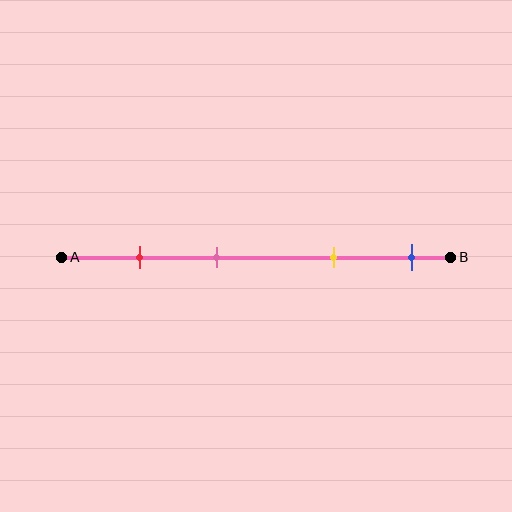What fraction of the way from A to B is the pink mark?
The pink mark is approximately 40% (0.4) of the way from A to B.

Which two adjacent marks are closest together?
The red and pink marks are the closest adjacent pair.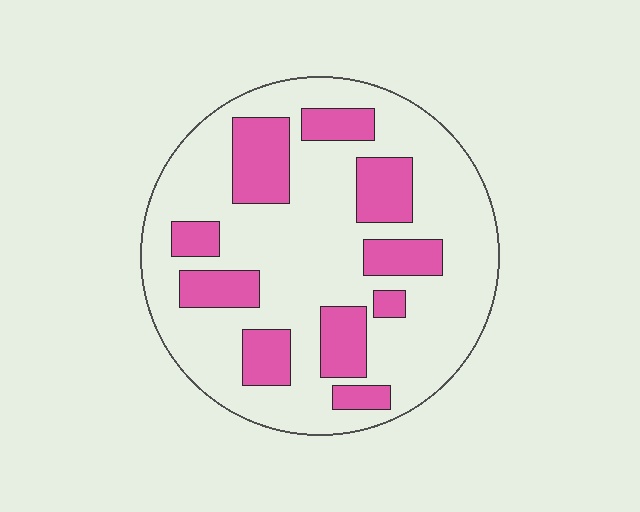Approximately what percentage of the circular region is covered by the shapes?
Approximately 25%.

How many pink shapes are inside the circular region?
10.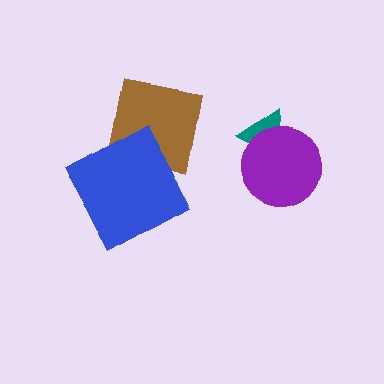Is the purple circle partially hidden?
No, no other shape covers it.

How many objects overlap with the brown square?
1 object overlaps with the brown square.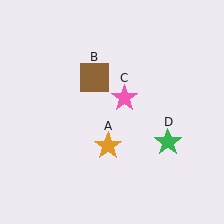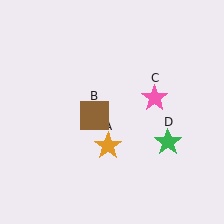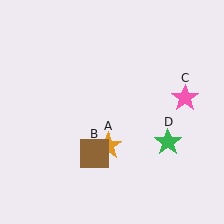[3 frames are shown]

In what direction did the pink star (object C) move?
The pink star (object C) moved right.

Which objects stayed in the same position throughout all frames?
Orange star (object A) and green star (object D) remained stationary.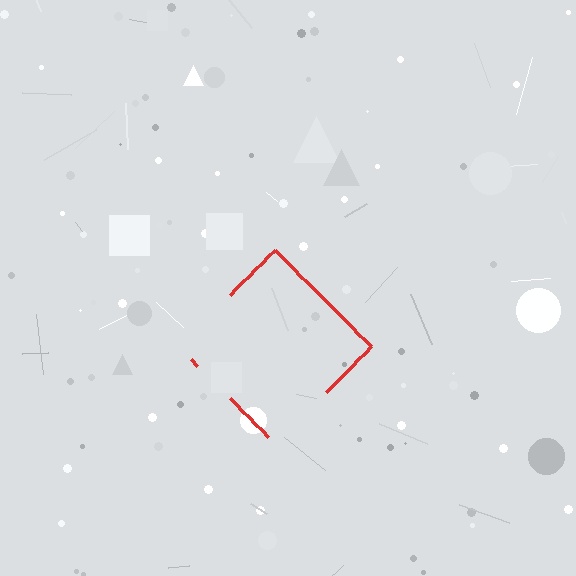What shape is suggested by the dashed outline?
The dashed outline suggests a diamond.